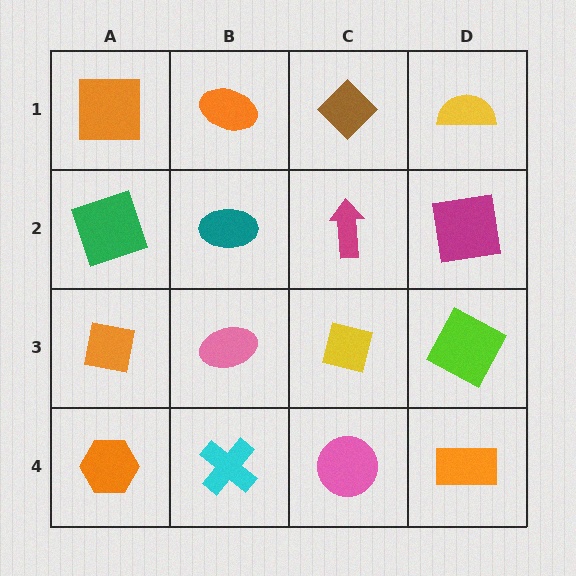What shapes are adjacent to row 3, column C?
A magenta arrow (row 2, column C), a pink circle (row 4, column C), a pink ellipse (row 3, column B), a lime square (row 3, column D).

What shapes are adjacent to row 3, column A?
A green square (row 2, column A), an orange hexagon (row 4, column A), a pink ellipse (row 3, column B).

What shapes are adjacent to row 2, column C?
A brown diamond (row 1, column C), a yellow square (row 3, column C), a teal ellipse (row 2, column B), a magenta square (row 2, column D).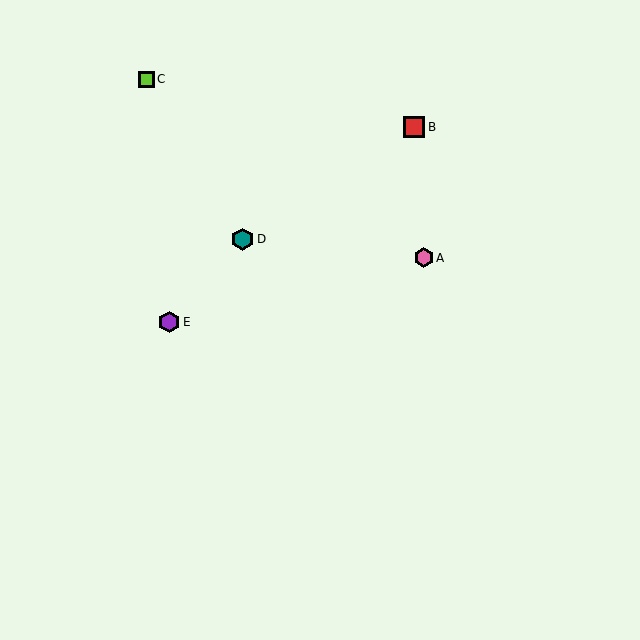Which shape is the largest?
The teal hexagon (labeled D) is the largest.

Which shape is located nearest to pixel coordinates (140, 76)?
The lime square (labeled C) at (146, 79) is nearest to that location.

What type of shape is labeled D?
Shape D is a teal hexagon.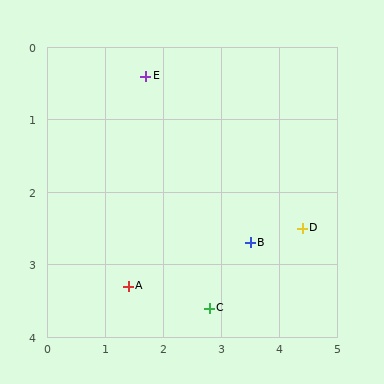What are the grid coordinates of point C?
Point C is at approximately (2.8, 3.6).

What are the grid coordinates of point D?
Point D is at approximately (4.4, 2.5).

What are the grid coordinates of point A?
Point A is at approximately (1.4, 3.3).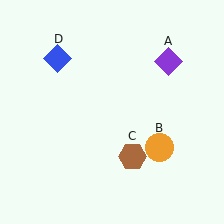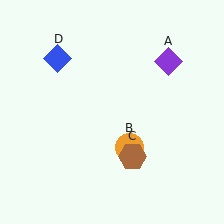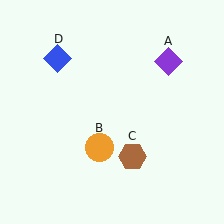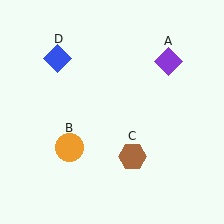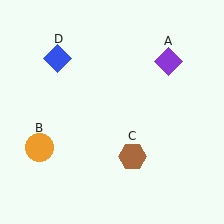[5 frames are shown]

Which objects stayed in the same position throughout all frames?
Purple diamond (object A) and brown hexagon (object C) and blue diamond (object D) remained stationary.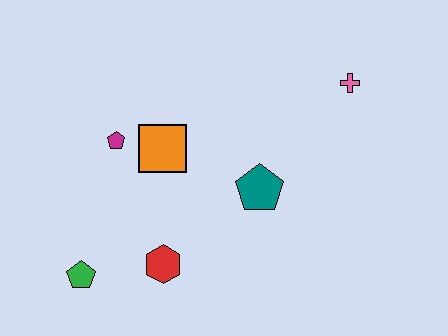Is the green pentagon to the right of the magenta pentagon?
No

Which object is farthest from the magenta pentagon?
The pink cross is farthest from the magenta pentagon.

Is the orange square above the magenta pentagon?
No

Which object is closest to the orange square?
The magenta pentagon is closest to the orange square.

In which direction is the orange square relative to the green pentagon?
The orange square is above the green pentagon.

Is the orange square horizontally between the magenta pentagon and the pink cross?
Yes